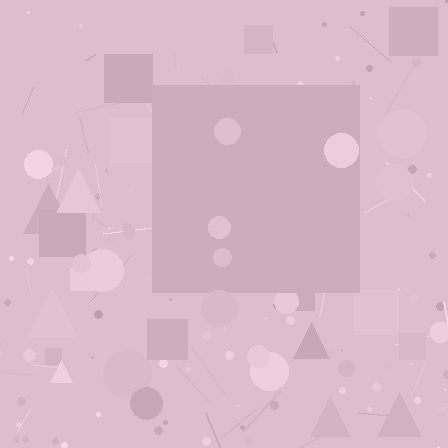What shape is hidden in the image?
A square is hidden in the image.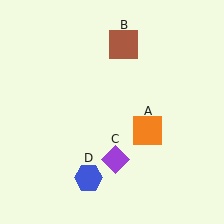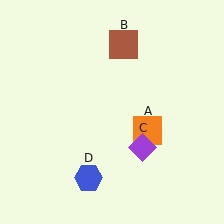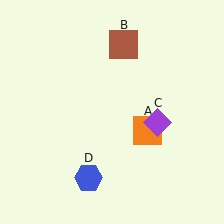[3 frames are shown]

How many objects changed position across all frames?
1 object changed position: purple diamond (object C).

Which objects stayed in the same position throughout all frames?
Orange square (object A) and brown square (object B) and blue hexagon (object D) remained stationary.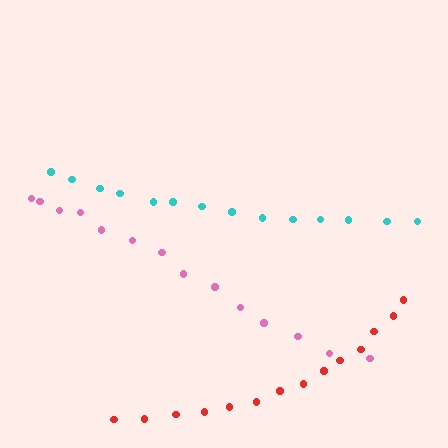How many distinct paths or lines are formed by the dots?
There are 3 distinct paths.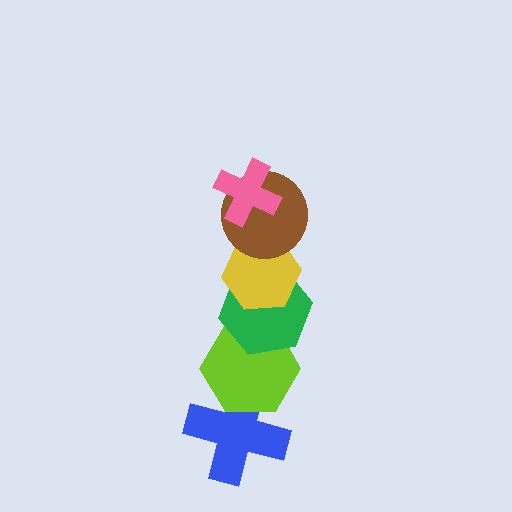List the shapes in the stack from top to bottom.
From top to bottom: the pink cross, the brown circle, the yellow hexagon, the green hexagon, the lime hexagon, the blue cross.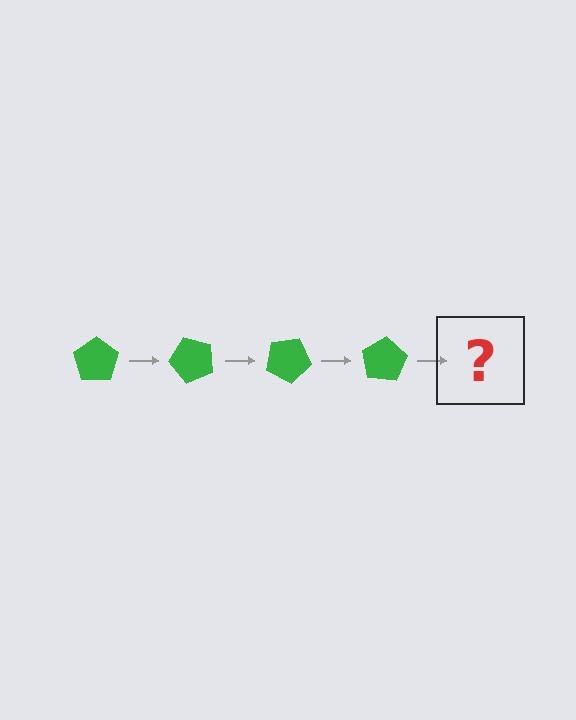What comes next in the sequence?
The next element should be a green pentagon rotated 200 degrees.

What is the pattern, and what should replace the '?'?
The pattern is that the pentagon rotates 50 degrees each step. The '?' should be a green pentagon rotated 200 degrees.